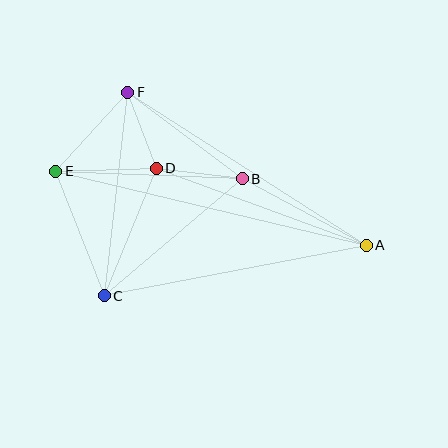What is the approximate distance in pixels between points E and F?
The distance between E and F is approximately 107 pixels.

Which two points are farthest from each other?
Points A and E are farthest from each other.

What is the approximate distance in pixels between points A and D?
The distance between A and D is approximately 224 pixels.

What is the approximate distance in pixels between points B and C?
The distance between B and C is approximately 181 pixels.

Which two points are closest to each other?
Points D and F are closest to each other.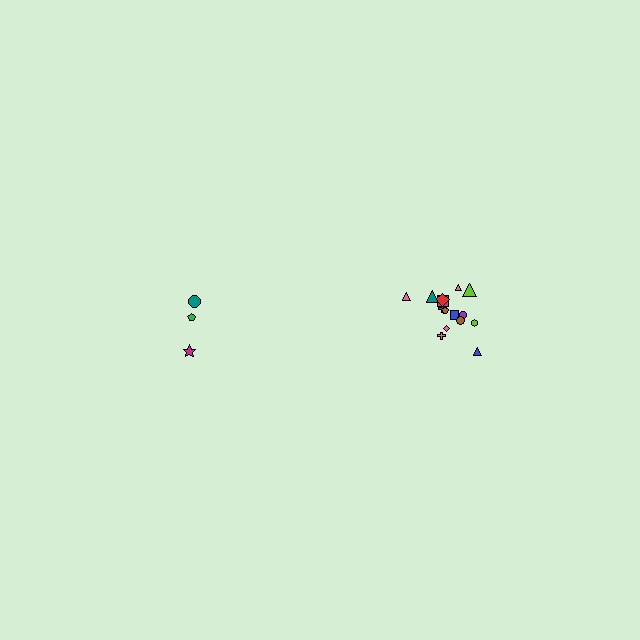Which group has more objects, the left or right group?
The right group.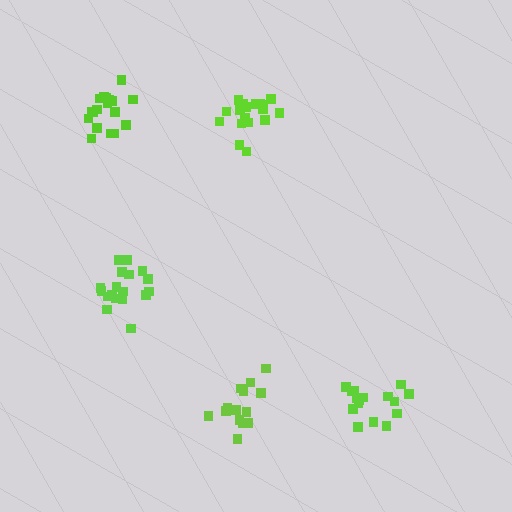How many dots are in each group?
Group 1: 18 dots, Group 2: 16 dots, Group 3: 18 dots, Group 4: 14 dots, Group 5: 18 dots (84 total).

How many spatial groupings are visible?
There are 5 spatial groupings.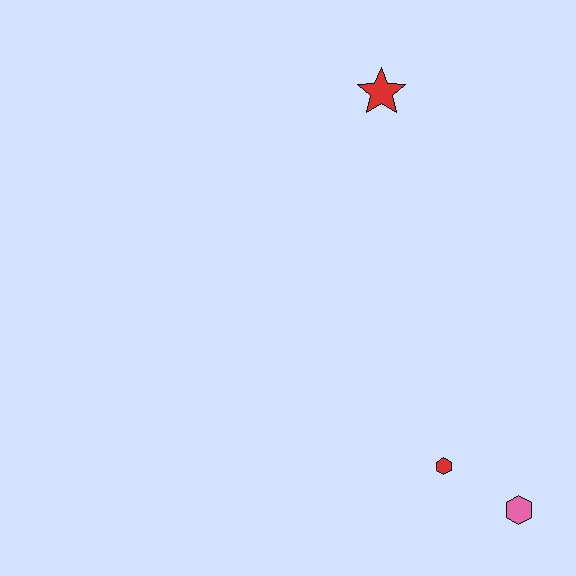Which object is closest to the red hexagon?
The pink hexagon is closest to the red hexagon.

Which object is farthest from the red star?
The pink hexagon is farthest from the red star.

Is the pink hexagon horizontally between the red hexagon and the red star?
No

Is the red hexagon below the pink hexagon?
No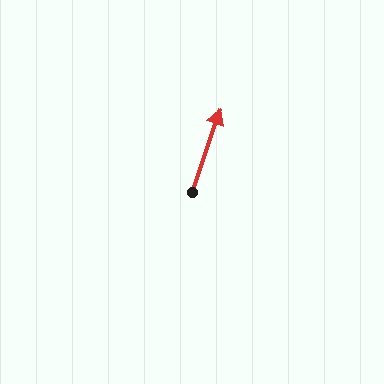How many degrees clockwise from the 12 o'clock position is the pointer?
Approximately 19 degrees.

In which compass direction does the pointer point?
North.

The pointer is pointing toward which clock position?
Roughly 1 o'clock.